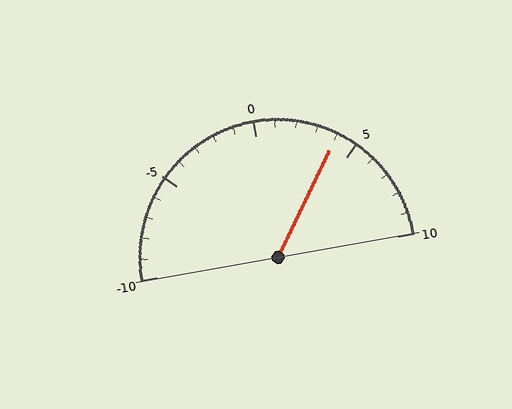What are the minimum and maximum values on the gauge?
The gauge ranges from -10 to 10.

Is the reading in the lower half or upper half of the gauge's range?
The reading is in the upper half of the range (-10 to 10).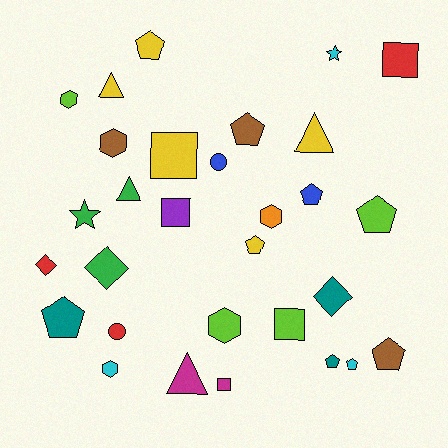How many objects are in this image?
There are 30 objects.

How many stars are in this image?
There are 2 stars.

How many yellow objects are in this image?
There are 5 yellow objects.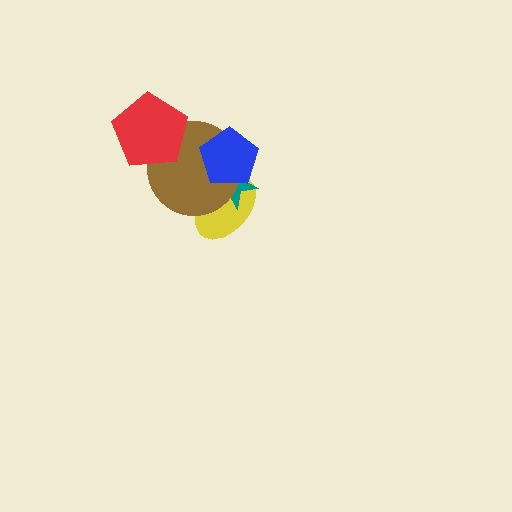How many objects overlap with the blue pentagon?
3 objects overlap with the blue pentagon.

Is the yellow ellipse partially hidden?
Yes, it is partially covered by another shape.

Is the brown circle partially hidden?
Yes, it is partially covered by another shape.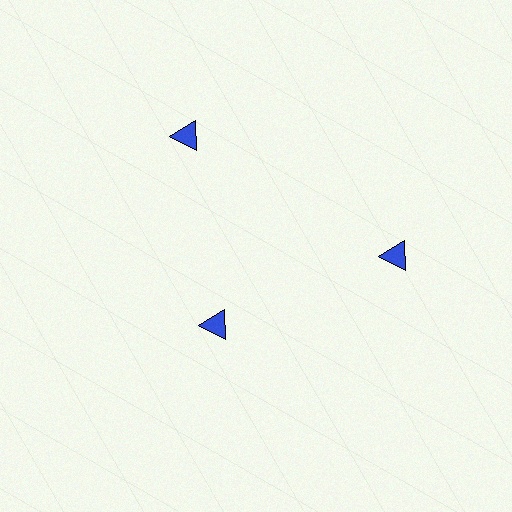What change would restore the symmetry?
The symmetry would be restored by moving it outward, back onto the ring so that all 3 triangles sit at equal angles and equal distance from the center.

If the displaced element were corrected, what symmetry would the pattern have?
It would have 3-fold rotational symmetry — the pattern would map onto itself every 120 degrees.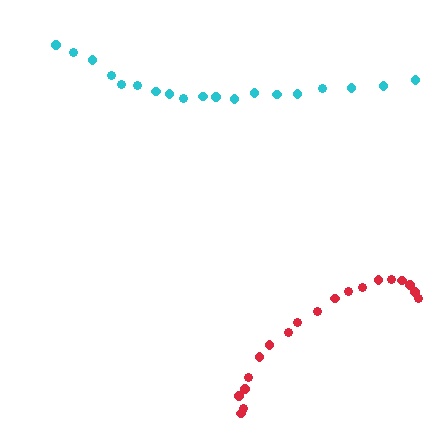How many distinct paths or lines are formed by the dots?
There are 2 distinct paths.